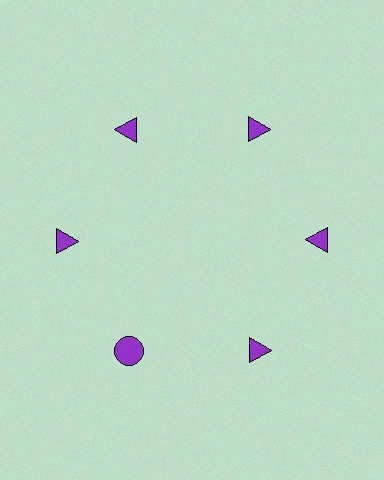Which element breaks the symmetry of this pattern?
The purple circle at roughly the 7 o'clock position breaks the symmetry. All other shapes are purple triangles.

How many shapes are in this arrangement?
There are 6 shapes arranged in a ring pattern.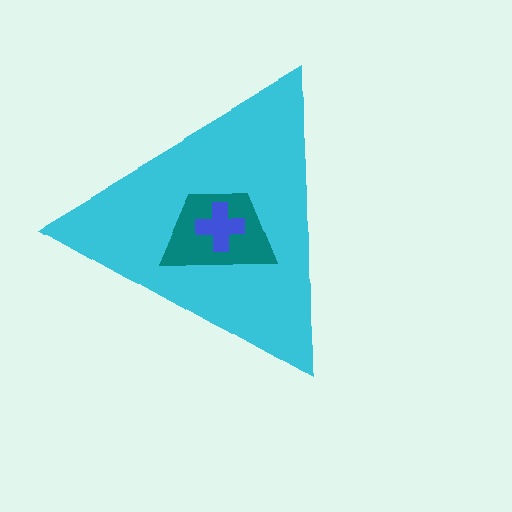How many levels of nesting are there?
3.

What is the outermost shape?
The cyan triangle.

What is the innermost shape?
The blue cross.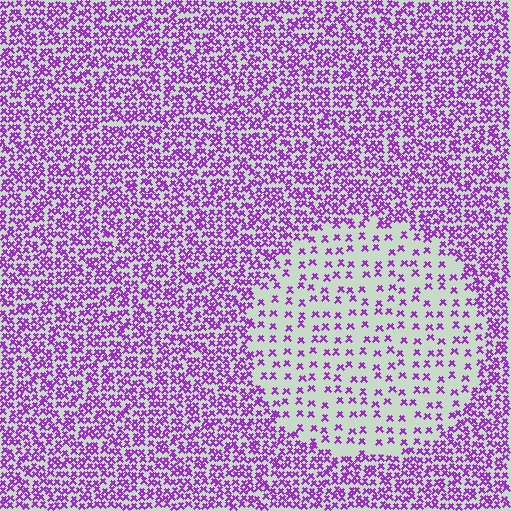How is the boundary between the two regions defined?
The boundary is defined by a change in element density (approximately 2.7x ratio). All elements are the same color, size, and shape.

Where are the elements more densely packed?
The elements are more densely packed outside the circle boundary.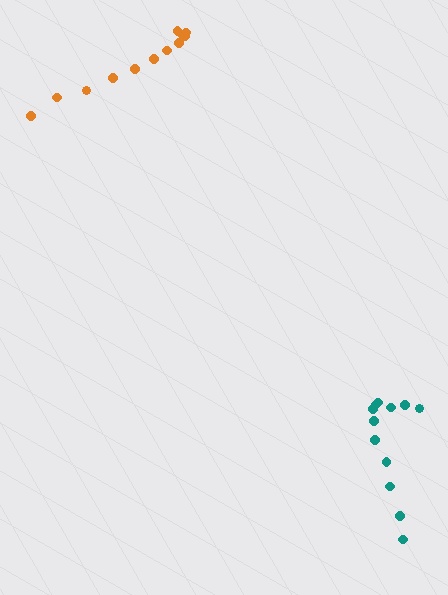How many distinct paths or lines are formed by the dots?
There are 2 distinct paths.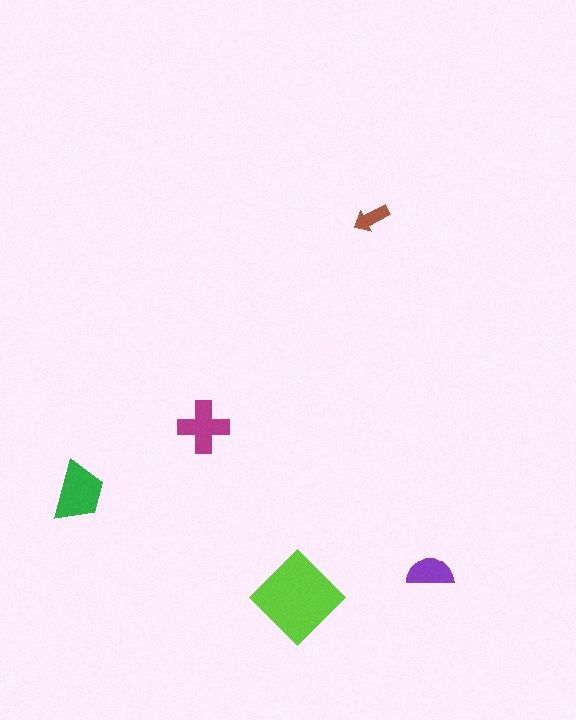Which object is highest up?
The brown arrow is topmost.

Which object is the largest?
The lime diamond.